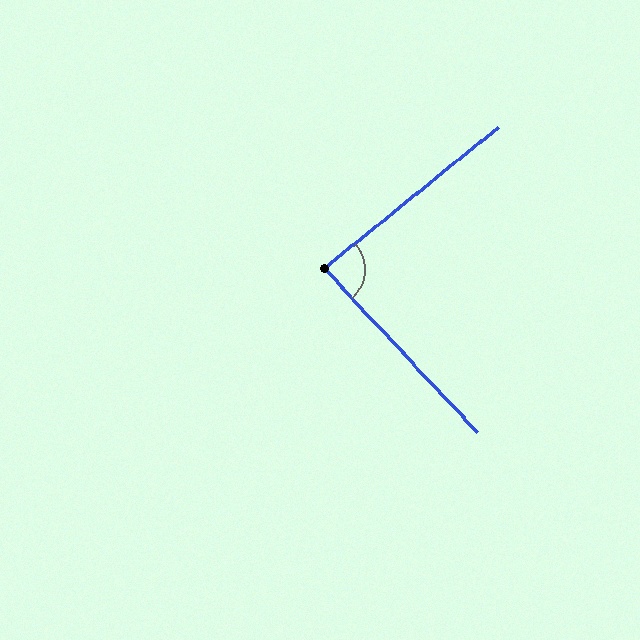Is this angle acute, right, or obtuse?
It is approximately a right angle.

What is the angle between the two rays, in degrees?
Approximately 86 degrees.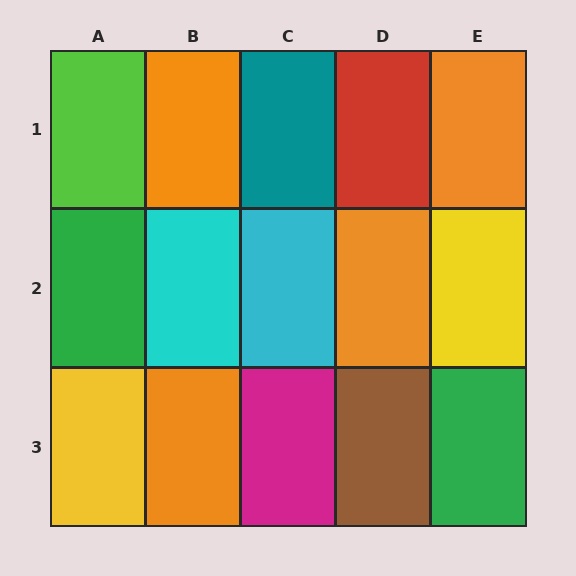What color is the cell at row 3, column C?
Magenta.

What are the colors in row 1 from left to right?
Lime, orange, teal, red, orange.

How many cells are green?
2 cells are green.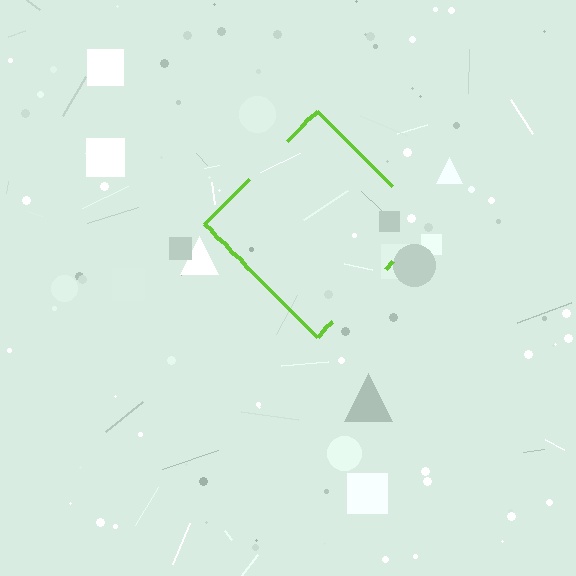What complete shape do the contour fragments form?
The contour fragments form a diamond.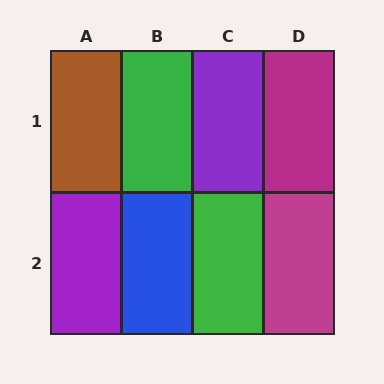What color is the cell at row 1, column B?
Green.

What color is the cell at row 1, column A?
Brown.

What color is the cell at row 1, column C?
Purple.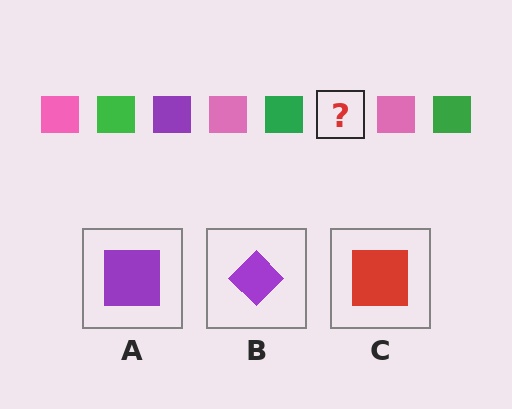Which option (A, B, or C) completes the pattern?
A.